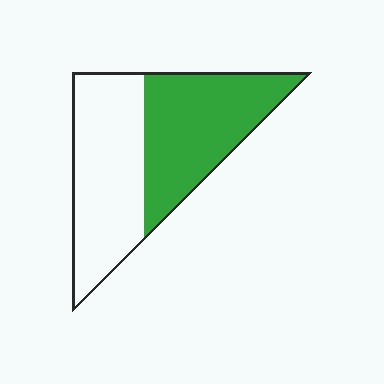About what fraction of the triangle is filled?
About one half (1/2).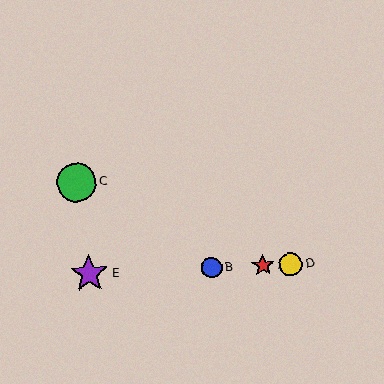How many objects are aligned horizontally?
4 objects (A, B, D, E) are aligned horizontally.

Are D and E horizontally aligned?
Yes, both are at y≈264.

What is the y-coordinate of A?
Object A is at y≈265.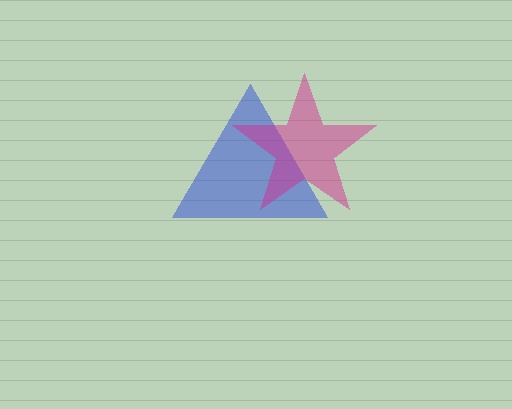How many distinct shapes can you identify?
There are 2 distinct shapes: a blue triangle, a magenta star.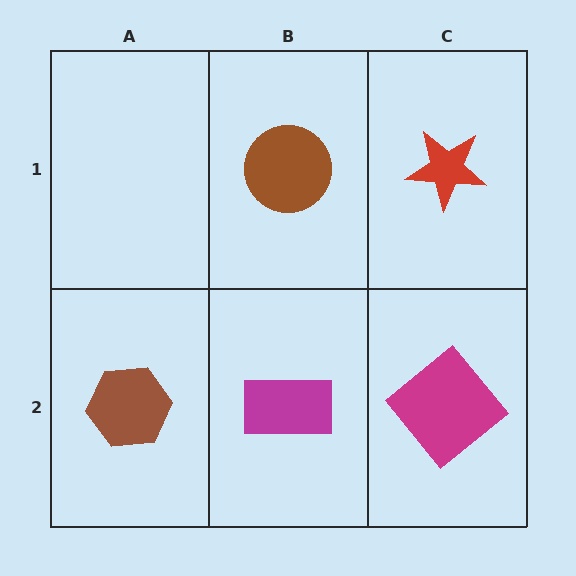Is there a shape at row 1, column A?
No, that cell is empty.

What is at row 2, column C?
A magenta diamond.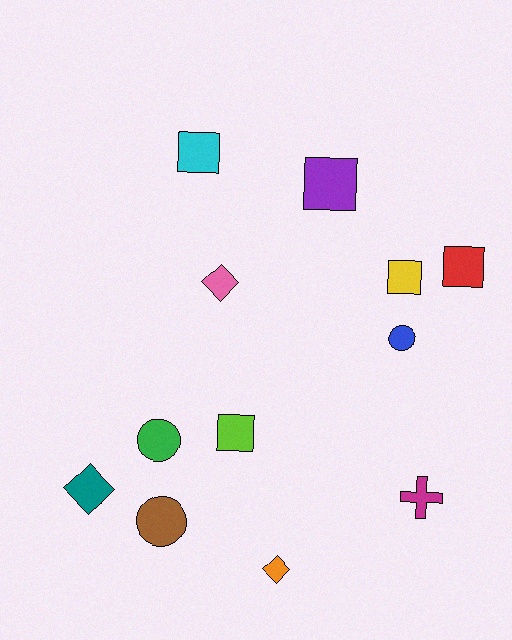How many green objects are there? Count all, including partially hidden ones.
There is 1 green object.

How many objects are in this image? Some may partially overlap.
There are 12 objects.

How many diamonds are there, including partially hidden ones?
There are 3 diamonds.